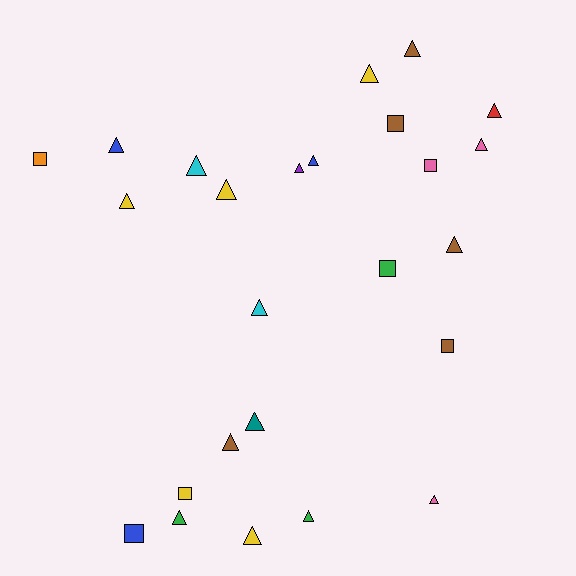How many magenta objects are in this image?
There are no magenta objects.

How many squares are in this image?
There are 7 squares.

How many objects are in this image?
There are 25 objects.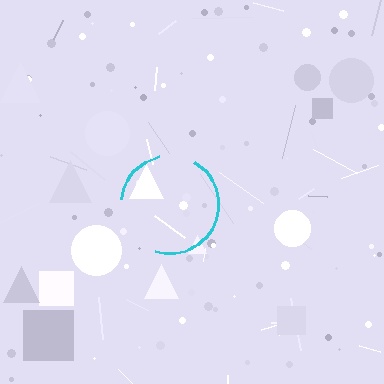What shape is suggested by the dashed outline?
The dashed outline suggests a circle.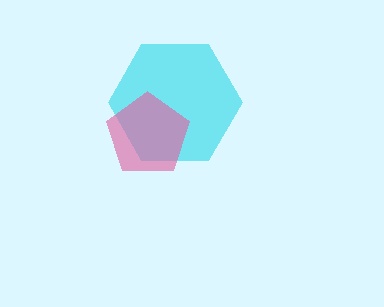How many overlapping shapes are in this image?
There are 2 overlapping shapes in the image.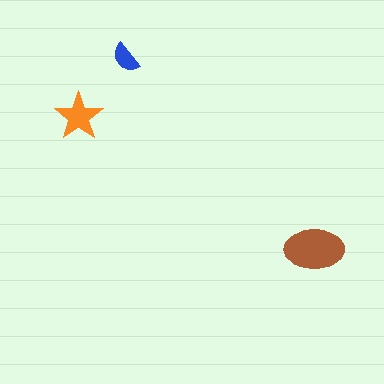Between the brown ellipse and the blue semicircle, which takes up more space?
The brown ellipse.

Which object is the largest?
The brown ellipse.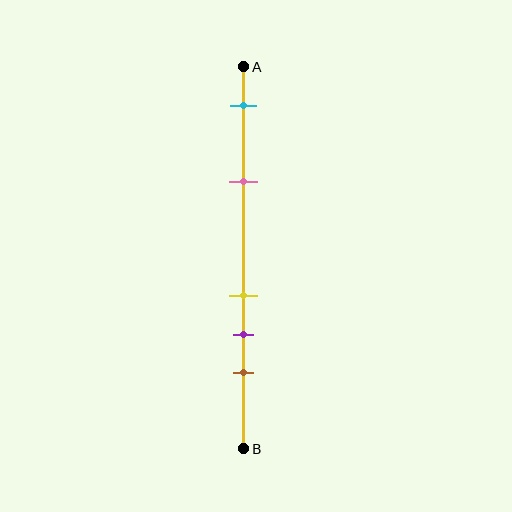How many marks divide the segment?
There are 5 marks dividing the segment.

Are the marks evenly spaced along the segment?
No, the marks are not evenly spaced.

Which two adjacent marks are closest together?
The yellow and purple marks are the closest adjacent pair.